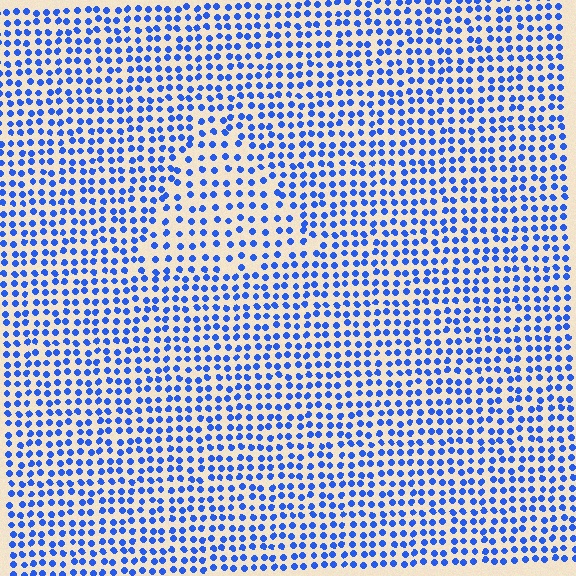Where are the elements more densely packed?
The elements are more densely packed outside the triangle boundary.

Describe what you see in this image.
The image contains small blue elements arranged at two different densities. A triangle-shaped region is visible where the elements are less densely packed than the surrounding area.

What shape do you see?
I see a triangle.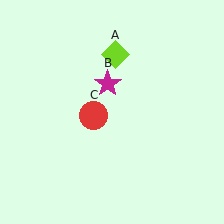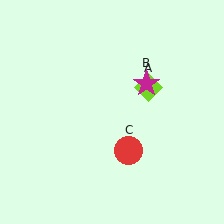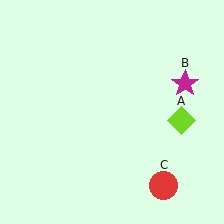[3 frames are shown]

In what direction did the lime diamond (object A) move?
The lime diamond (object A) moved down and to the right.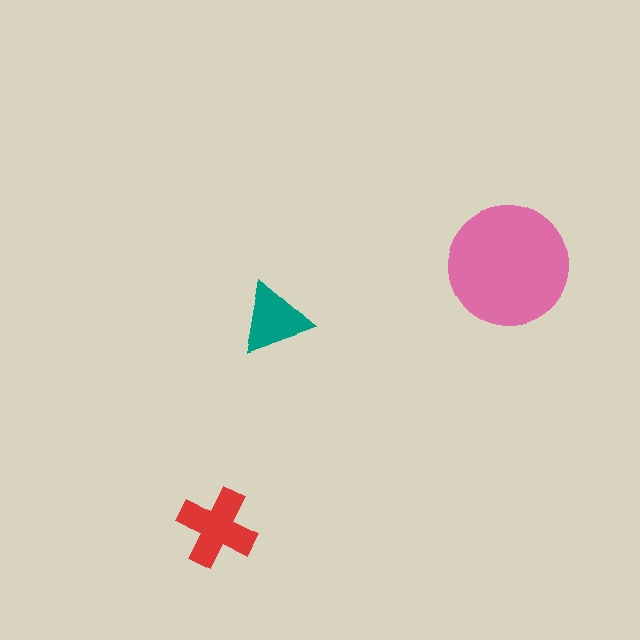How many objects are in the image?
There are 3 objects in the image.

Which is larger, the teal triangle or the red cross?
The red cross.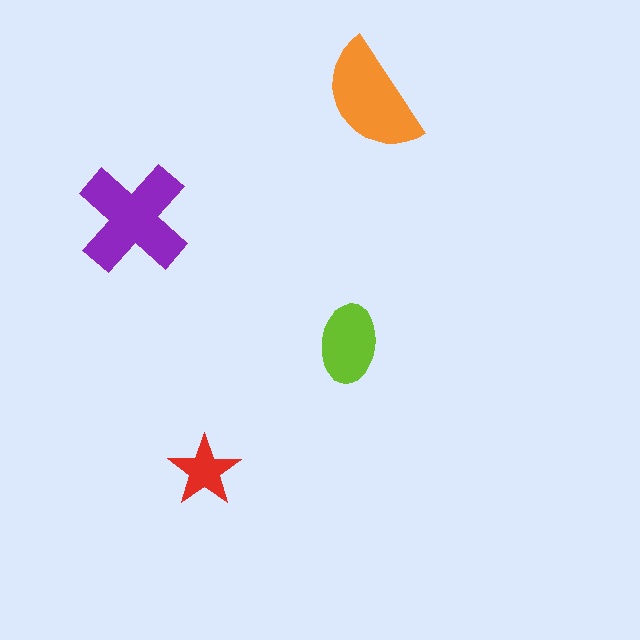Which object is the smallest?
The red star.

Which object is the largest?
The purple cross.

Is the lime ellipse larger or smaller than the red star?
Larger.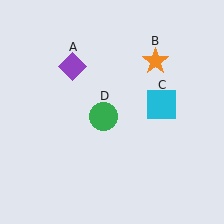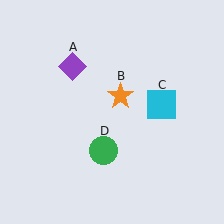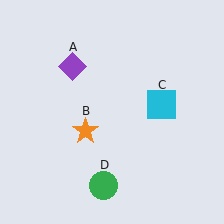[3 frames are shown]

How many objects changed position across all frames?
2 objects changed position: orange star (object B), green circle (object D).